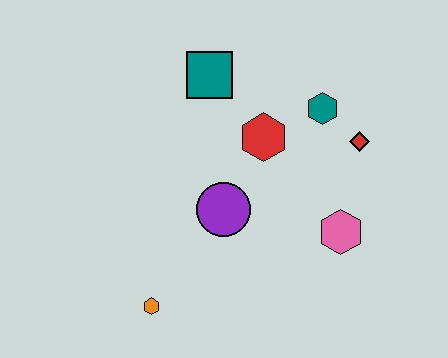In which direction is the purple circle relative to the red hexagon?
The purple circle is below the red hexagon.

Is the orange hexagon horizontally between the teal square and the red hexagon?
No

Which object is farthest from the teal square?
The orange hexagon is farthest from the teal square.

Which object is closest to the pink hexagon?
The red diamond is closest to the pink hexagon.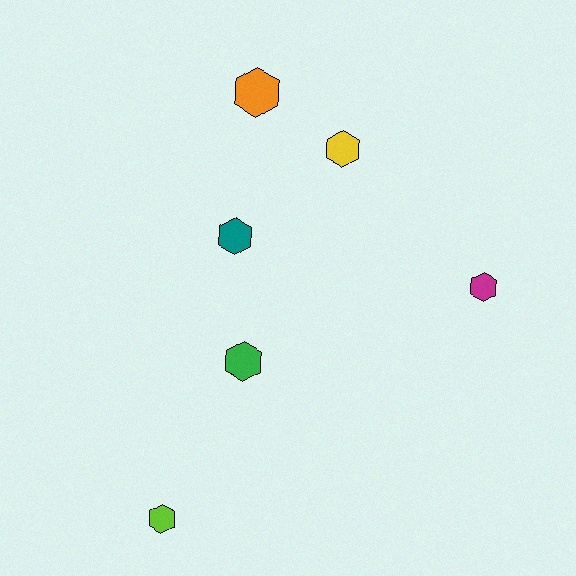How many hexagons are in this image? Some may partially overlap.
There are 6 hexagons.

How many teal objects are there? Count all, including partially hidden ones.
There is 1 teal object.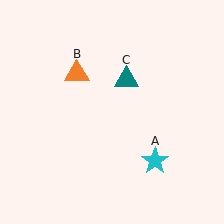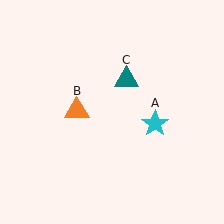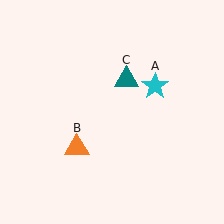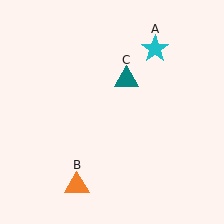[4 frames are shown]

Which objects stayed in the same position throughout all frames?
Teal triangle (object C) remained stationary.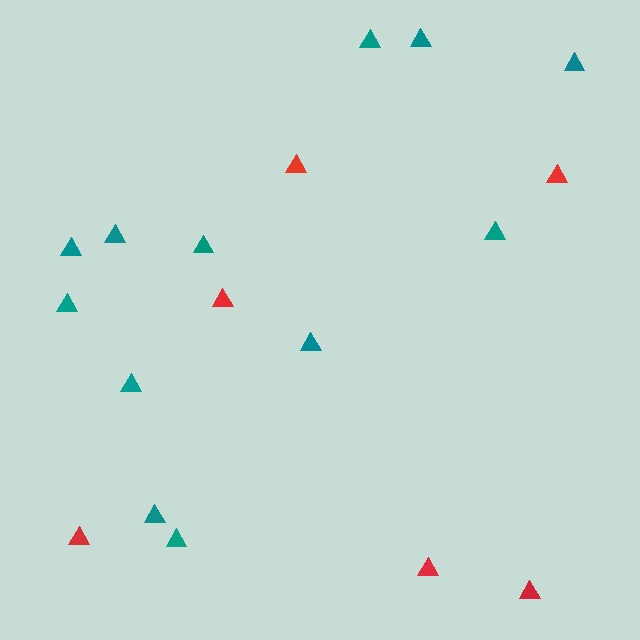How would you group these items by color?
There are 2 groups: one group of teal triangles (12) and one group of red triangles (6).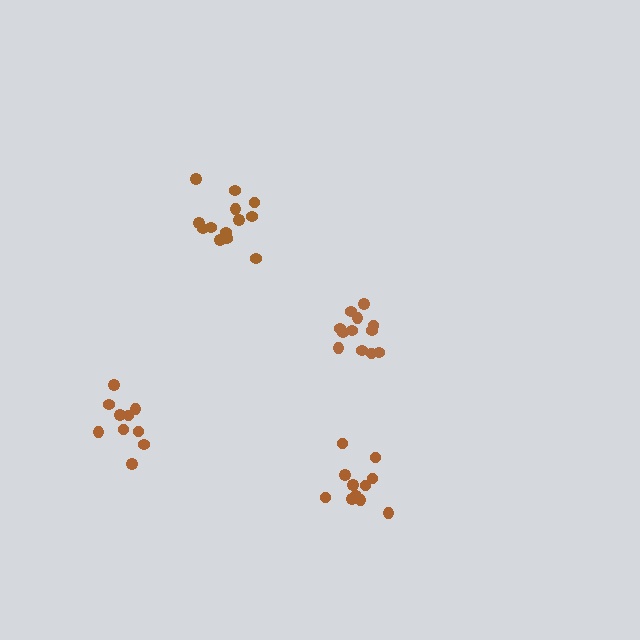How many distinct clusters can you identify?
There are 4 distinct clusters.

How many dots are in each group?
Group 1: 11 dots, Group 2: 10 dots, Group 3: 13 dots, Group 4: 12 dots (46 total).